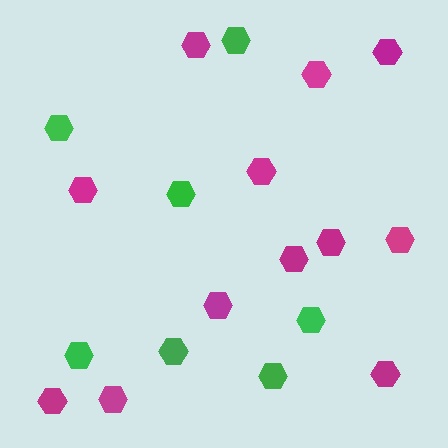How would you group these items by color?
There are 2 groups: one group of magenta hexagons (12) and one group of green hexagons (7).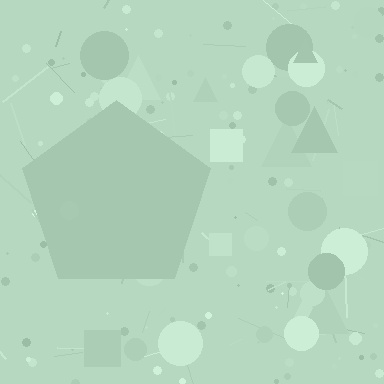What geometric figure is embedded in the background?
A pentagon is embedded in the background.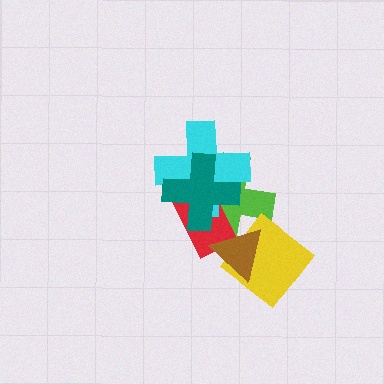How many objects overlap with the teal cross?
3 objects overlap with the teal cross.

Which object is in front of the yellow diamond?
The brown triangle is in front of the yellow diamond.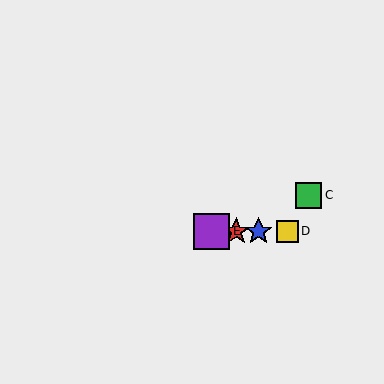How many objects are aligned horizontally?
4 objects (A, B, D, E) are aligned horizontally.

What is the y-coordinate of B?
Object B is at y≈231.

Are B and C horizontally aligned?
No, B is at y≈231 and C is at y≈195.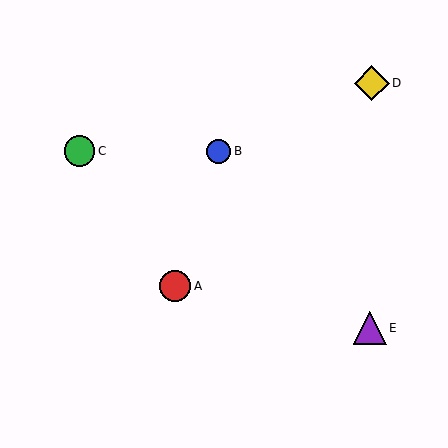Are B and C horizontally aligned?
Yes, both are at y≈151.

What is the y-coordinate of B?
Object B is at y≈151.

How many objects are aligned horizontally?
2 objects (B, C) are aligned horizontally.